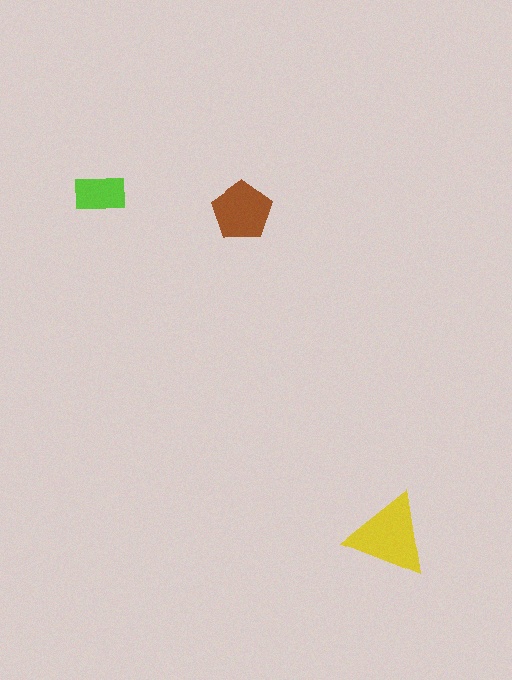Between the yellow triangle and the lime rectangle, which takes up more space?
The yellow triangle.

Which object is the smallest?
The lime rectangle.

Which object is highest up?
The lime rectangle is topmost.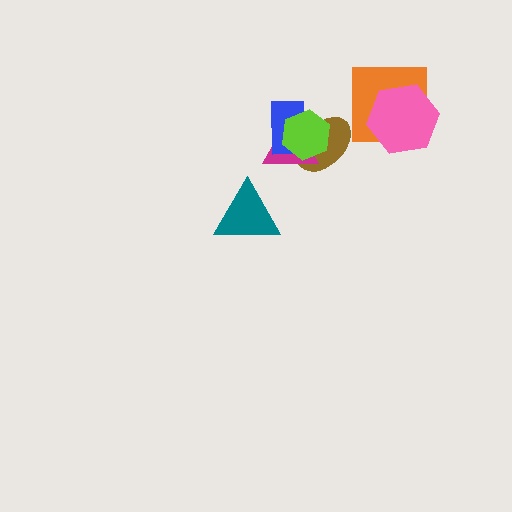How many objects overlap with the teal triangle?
0 objects overlap with the teal triangle.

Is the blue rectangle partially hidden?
Yes, it is partially covered by another shape.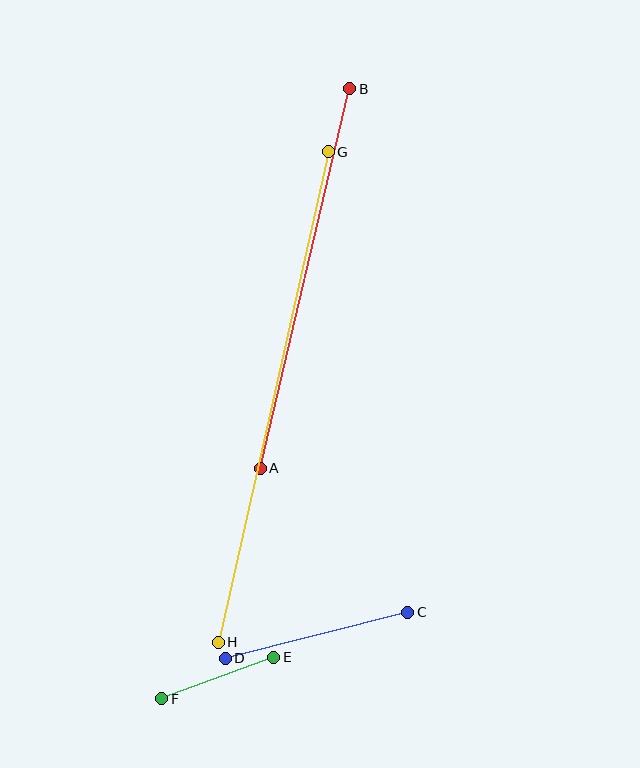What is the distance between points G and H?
The distance is approximately 503 pixels.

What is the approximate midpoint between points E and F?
The midpoint is at approximately (218, 678) pixels.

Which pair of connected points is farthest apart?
Points G and H are farthest apart.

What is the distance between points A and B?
The distance is approximately 390 pixels.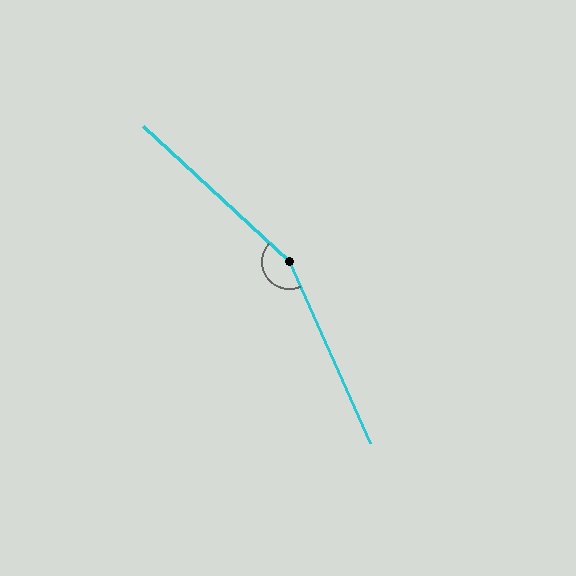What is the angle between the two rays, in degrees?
Approximately 157 degrees.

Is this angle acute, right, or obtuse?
It is obtuse.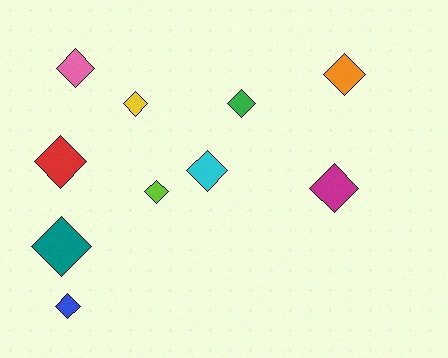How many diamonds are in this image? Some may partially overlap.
There are 10 diamonds.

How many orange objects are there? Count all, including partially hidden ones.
There is 1 orange object.